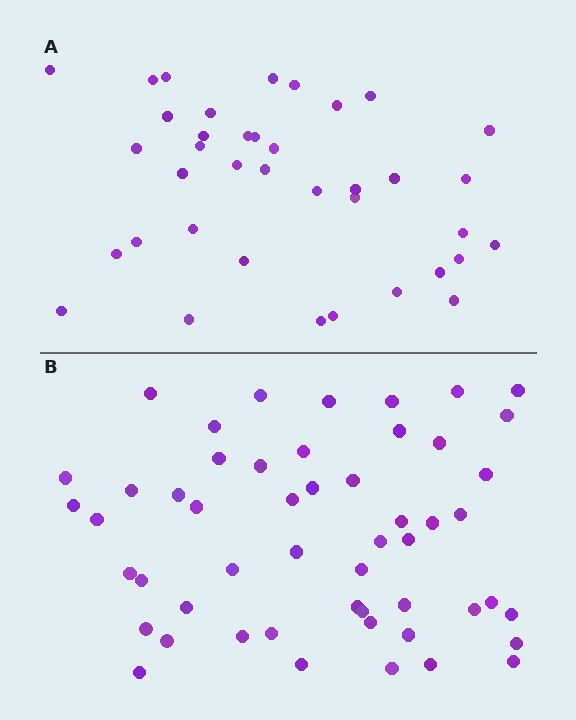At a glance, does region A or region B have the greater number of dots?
Region B (the bottom region) has more dots.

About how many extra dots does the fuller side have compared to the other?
Region B has approximately 15 more dots than region A.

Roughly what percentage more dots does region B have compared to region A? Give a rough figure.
About 35% more.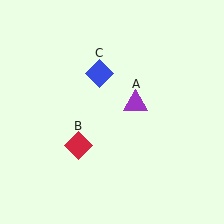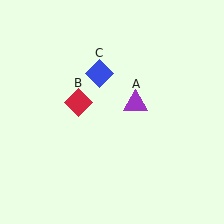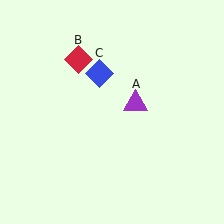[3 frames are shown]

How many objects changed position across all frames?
1 object changed position: red diamond (object B).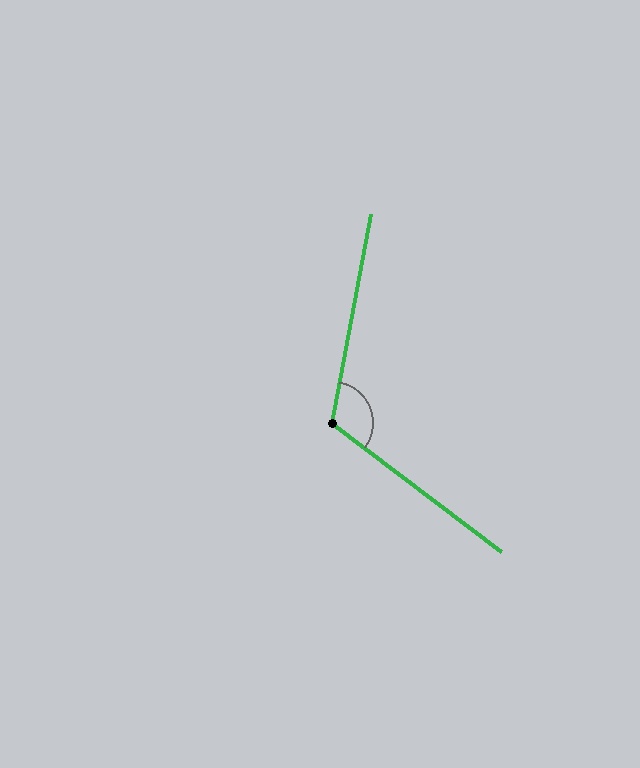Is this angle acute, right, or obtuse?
It is obtuse.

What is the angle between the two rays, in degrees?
Approximately 117 degrees.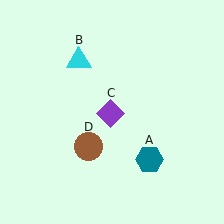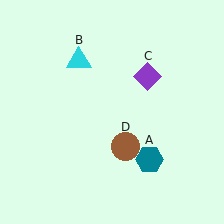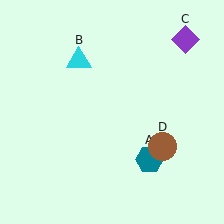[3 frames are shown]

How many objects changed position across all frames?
2 objects changed position: purple diamond (object C), brown circle (object D).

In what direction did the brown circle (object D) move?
The brown circle (object D) moved right.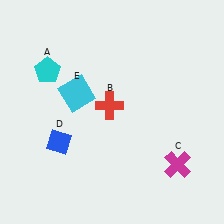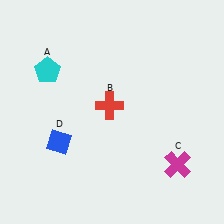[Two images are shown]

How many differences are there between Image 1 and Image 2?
There is 1 difference between the two images.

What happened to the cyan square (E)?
The cyan square (E) was removed in Image 2. It was in the top-left area of Image 1.